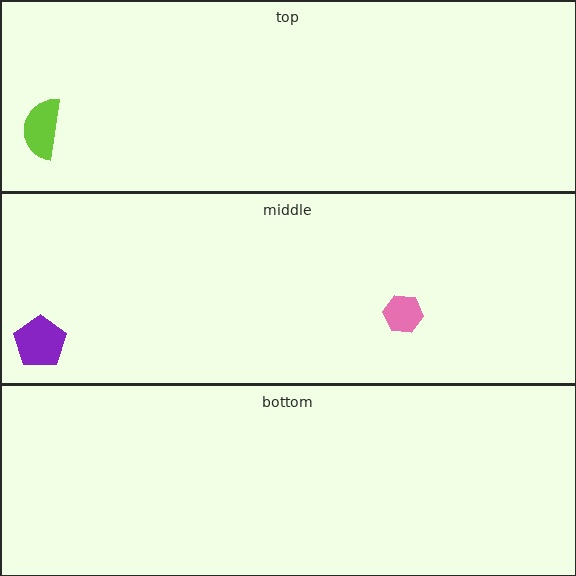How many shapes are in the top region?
1.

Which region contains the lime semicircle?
The top region.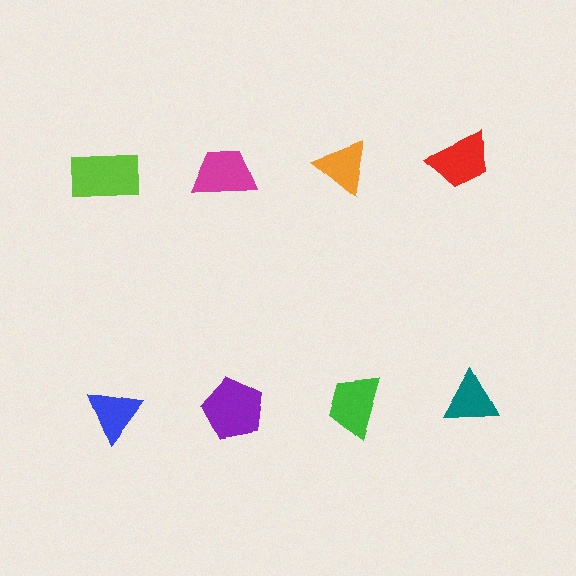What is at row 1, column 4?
A red trapezoid.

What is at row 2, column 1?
A blue triangle.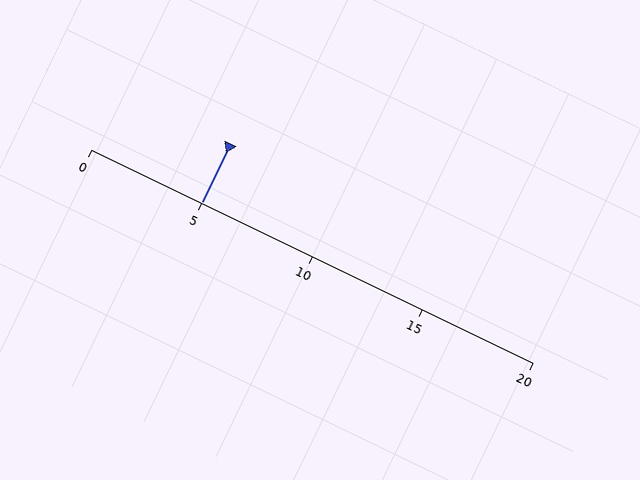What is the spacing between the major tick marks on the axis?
The major ticks are spaced 5 apart.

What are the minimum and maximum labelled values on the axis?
The axis runs from 0 to 20.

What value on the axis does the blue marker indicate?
The marker indicates approximately 5.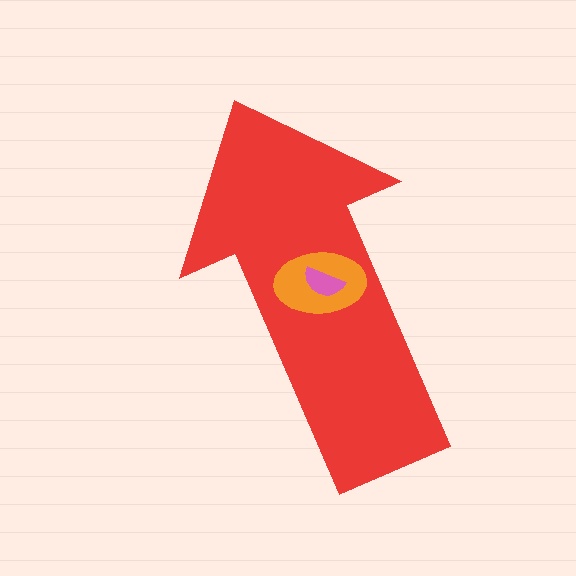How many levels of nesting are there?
3.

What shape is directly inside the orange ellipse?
The pink semicircle.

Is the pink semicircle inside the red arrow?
Yes.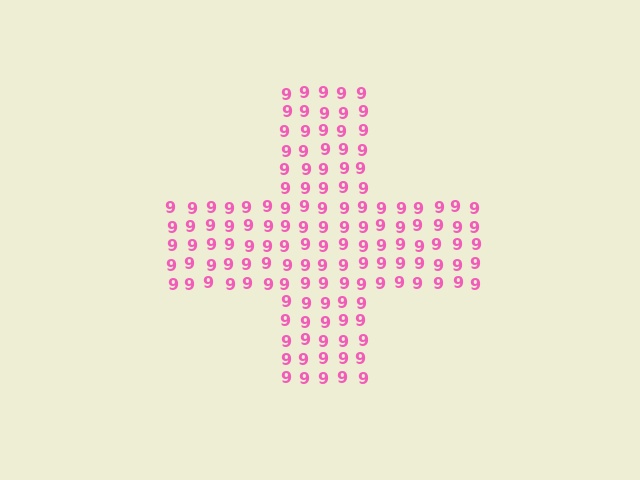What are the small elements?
The small elements are digit 9's.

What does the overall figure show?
The overall figure shows a cross.